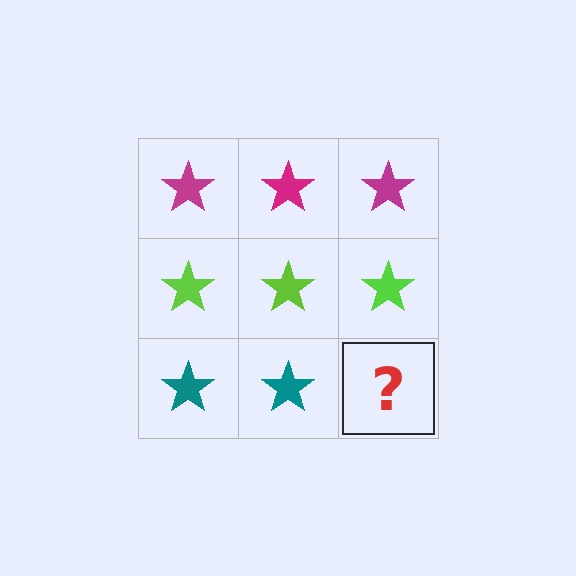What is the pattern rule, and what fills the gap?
The rule is that each row has a consistent color. The gap should be filled with a teal star.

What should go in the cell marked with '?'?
The missing cell should contain a teal star.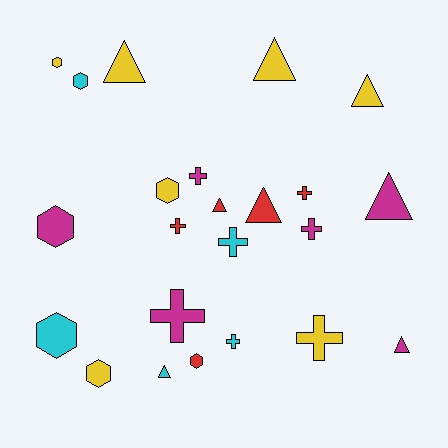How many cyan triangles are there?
There is 1 cyan triangle.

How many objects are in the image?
There are 23 objects.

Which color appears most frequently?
Yellow, with 7 objects.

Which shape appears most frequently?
Cross, with 8 objects.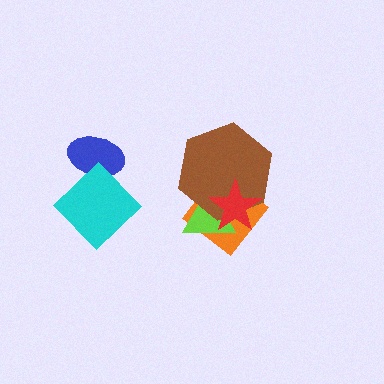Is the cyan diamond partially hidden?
No, no other shape covers it.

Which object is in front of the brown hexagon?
The red star is in front of the brown hexagon.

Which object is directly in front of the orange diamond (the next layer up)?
The lime triangle is directly in front of the orange diamond.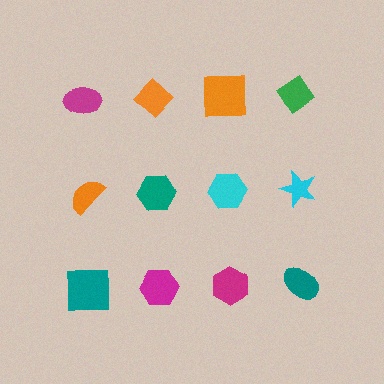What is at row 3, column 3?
A magenta hexagon.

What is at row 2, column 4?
A cyan star.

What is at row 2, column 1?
An orange semicircle.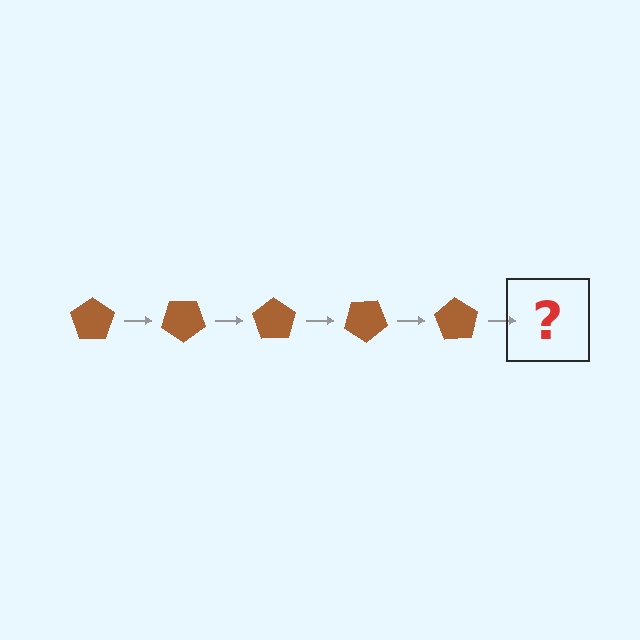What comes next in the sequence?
The next element should be a brown pentagon rotated 175 degrees.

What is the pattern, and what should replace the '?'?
The pattern is that the pentagon rotates 35 degrees each step. The '?' should be a brown pentagon rotated 175 degrees.